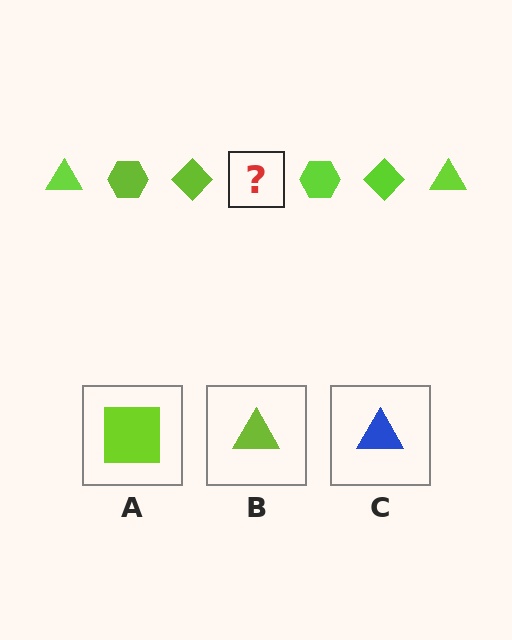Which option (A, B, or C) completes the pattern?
B.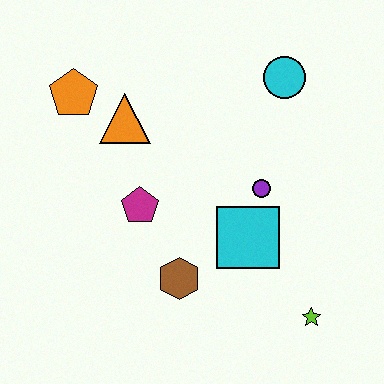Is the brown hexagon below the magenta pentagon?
Yes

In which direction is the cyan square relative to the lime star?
The cyan square is above the lime star.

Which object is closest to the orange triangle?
The orange pentagon is closest to the orange triangle.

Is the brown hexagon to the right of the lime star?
No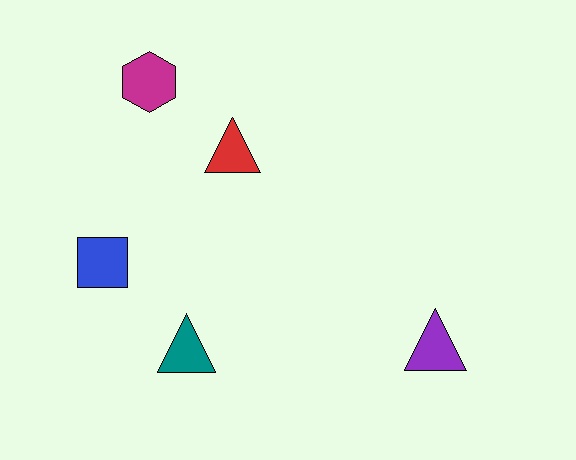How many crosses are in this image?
There are no crosses.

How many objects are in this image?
There are 5 objects.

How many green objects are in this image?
There are no green objects.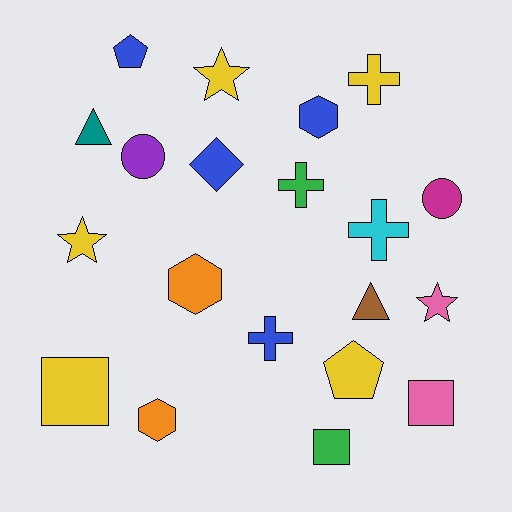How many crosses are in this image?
There are 4 crosses.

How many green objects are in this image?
There are 2 green objects.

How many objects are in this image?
There are 20 objects.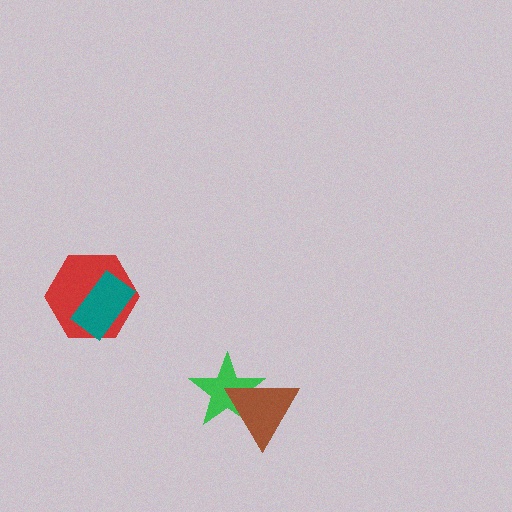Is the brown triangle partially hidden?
No, no other shape covers it.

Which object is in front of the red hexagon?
The teal rectangle is in front of the red hexagon.